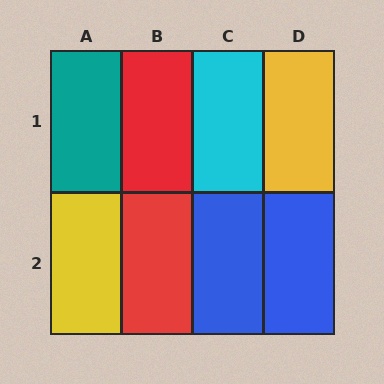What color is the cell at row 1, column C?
Cyan.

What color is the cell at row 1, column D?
Yellow.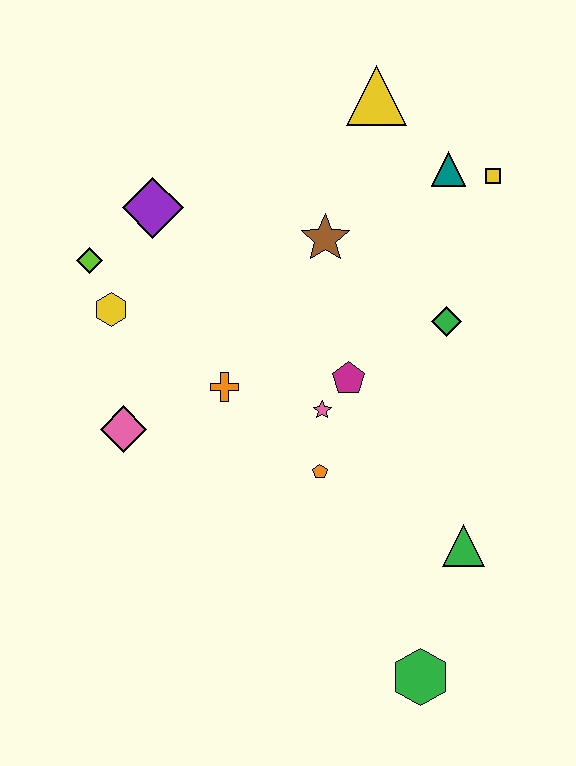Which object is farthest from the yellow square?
The green hexagon is farthest from the yellow square.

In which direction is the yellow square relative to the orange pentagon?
The yellow square is above the orange pentagon.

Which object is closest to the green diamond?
The magenta pentagon is closest to the green diamond.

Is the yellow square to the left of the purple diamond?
No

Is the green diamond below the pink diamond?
No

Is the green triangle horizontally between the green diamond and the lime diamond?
No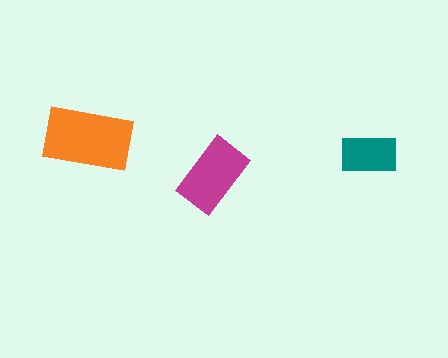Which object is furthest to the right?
The teal rectangle is rightmost.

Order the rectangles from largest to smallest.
the orange one, the magenta one, the teal one.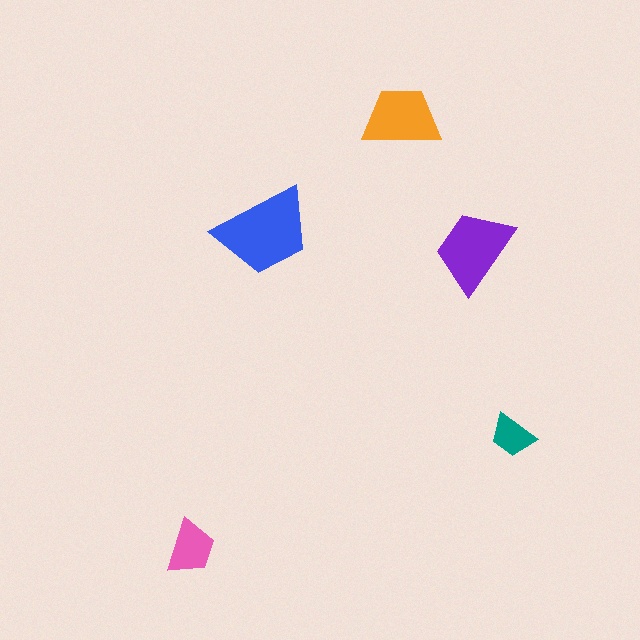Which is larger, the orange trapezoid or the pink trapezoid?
The orange one.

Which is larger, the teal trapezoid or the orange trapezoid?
The orange one.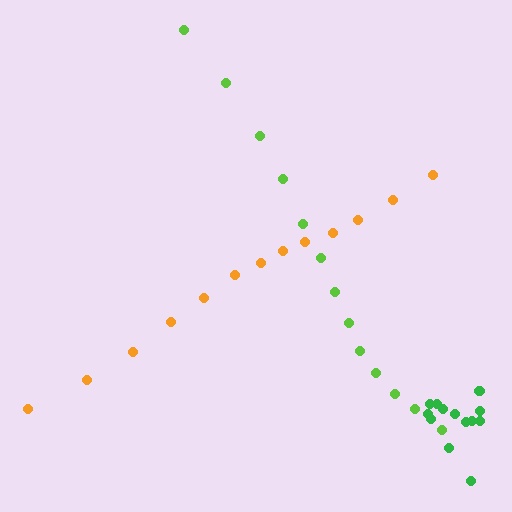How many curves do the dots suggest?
There are 3 distinct paths.